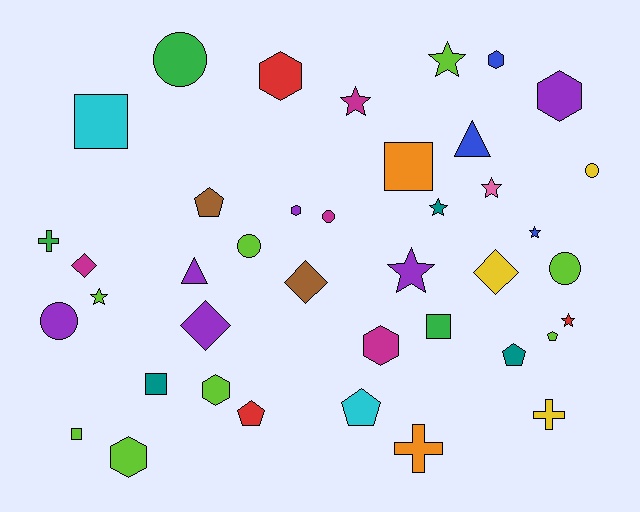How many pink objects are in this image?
There is 1 pink object.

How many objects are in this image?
There are 40 objects.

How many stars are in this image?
There are 8 stars.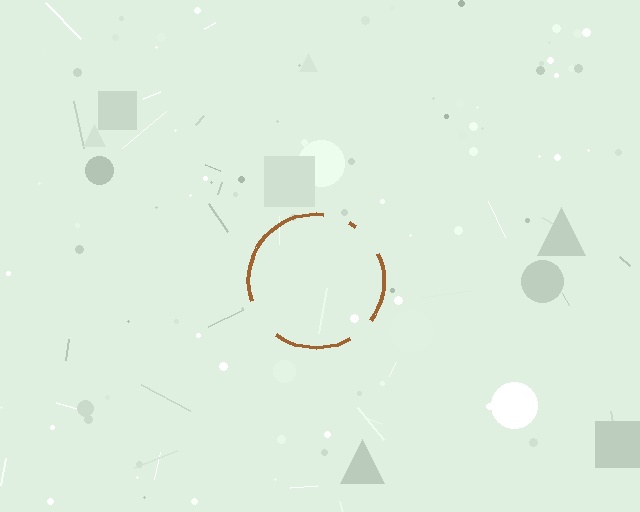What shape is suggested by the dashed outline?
The dashed outline suggests a circle.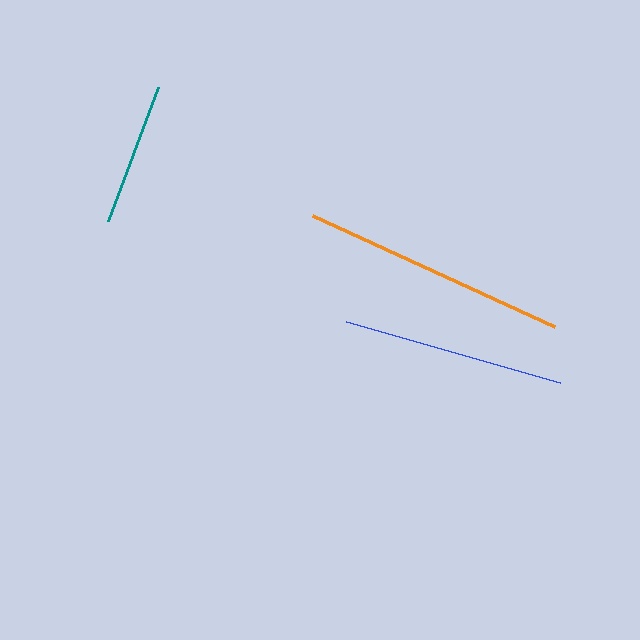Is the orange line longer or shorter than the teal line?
The orange line is longer than the teal line.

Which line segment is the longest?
The orange line is the longest at approximately 266 pixels.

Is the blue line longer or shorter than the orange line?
The orange line is longer than the blue line.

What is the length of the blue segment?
The blue segment is approximately 222 pixels long.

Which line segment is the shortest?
The teal line is the shortest at approximately 143 pixels.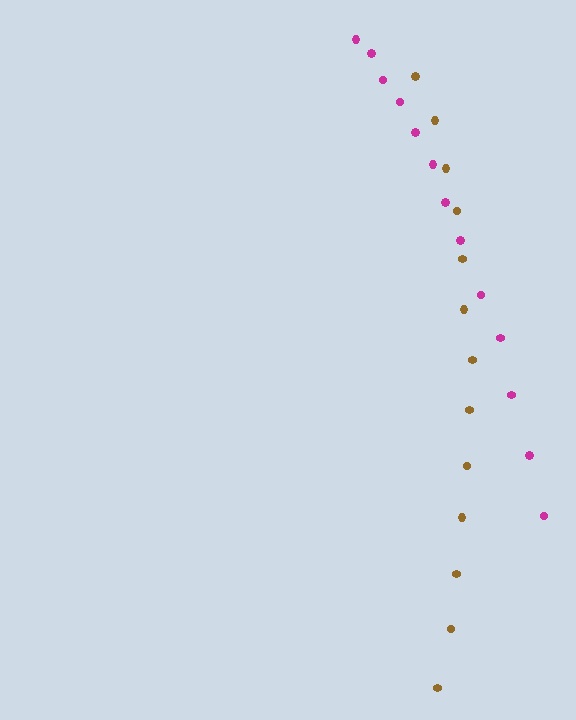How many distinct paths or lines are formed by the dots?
There are 2 distinct paths.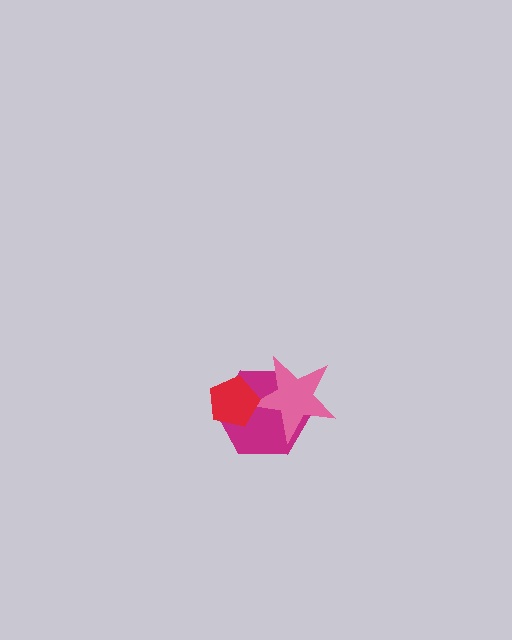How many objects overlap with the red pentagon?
2 objects overlap with the red pentagon.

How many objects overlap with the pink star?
2 objects overlap with the pink star.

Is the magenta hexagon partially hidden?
Yes, it is partially covered by another shape.